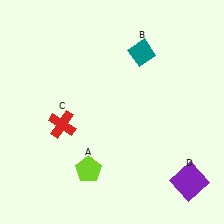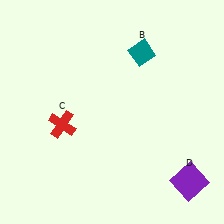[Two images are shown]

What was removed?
The lime pentagon (A) was removed in Image 2.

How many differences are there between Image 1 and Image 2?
There is 1 difference between the two images.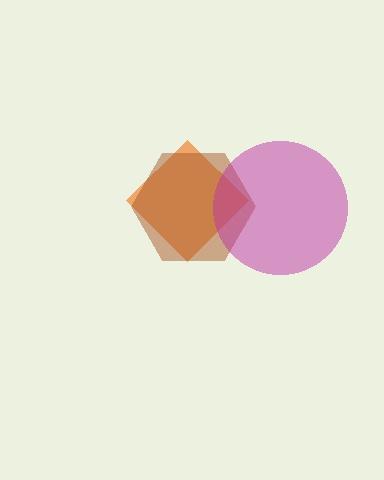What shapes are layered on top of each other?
The layered shapes are: an orange diamond, a brown hexagon, a magenta circle.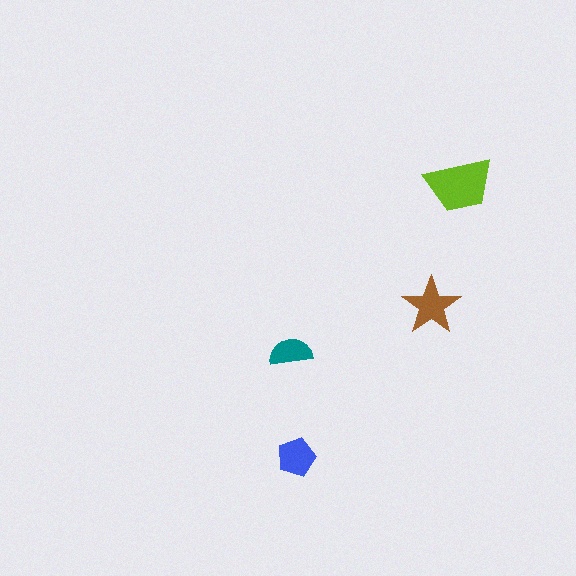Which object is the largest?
The lime trapezoid.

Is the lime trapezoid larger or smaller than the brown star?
Larger.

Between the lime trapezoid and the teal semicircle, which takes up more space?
The lime trapezoid.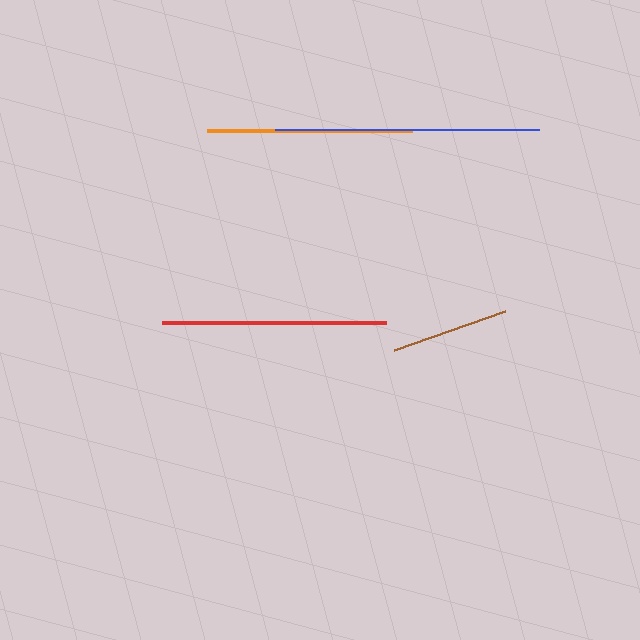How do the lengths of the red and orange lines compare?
The red and orange lines are approximately the same length.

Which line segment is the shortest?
The brown line is the shortest at approximately 118 pixels.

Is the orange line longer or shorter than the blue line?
The blue line is longer than the orange line.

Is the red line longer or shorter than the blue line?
The blue line is longer than the red line.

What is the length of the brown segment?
The brown segment is approximately 118 pixels long.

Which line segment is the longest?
The blue line is the longest at approximately 263 pixels.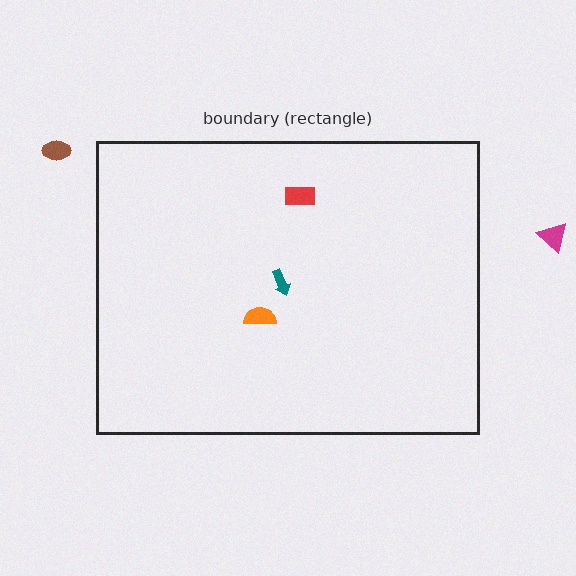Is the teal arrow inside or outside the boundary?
Inside.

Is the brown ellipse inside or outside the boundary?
Outside.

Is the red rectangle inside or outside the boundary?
Inside.